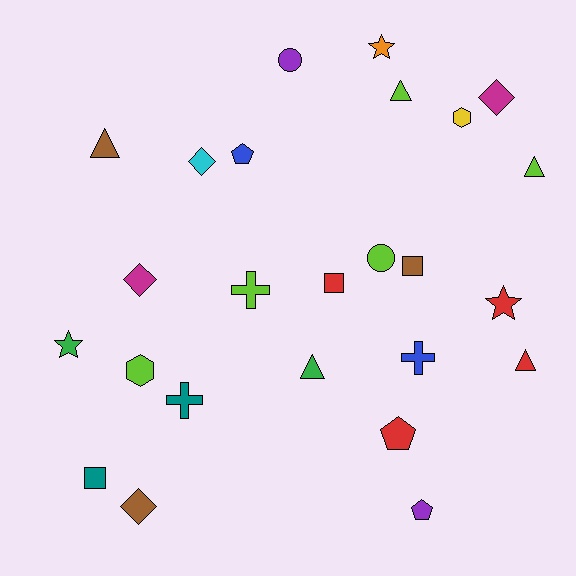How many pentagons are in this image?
There are 3 pentagons.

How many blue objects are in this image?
There are 2 blue objects.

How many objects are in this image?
There are 25 objects.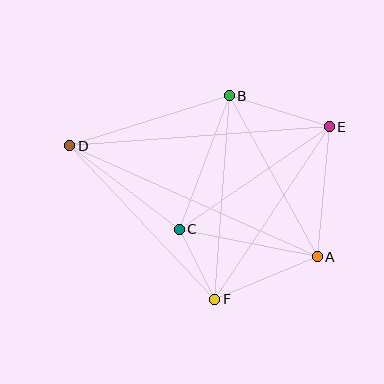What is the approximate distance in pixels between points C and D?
The distance between C and D is approximately 137 pixels.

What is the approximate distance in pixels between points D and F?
The distance between D and F is approximately 211 pixels.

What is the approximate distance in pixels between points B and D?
The distance between B and D is approximately 167 pixels.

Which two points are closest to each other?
Points C and F are closest to each other.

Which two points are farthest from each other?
Points A and D are farthest from each other.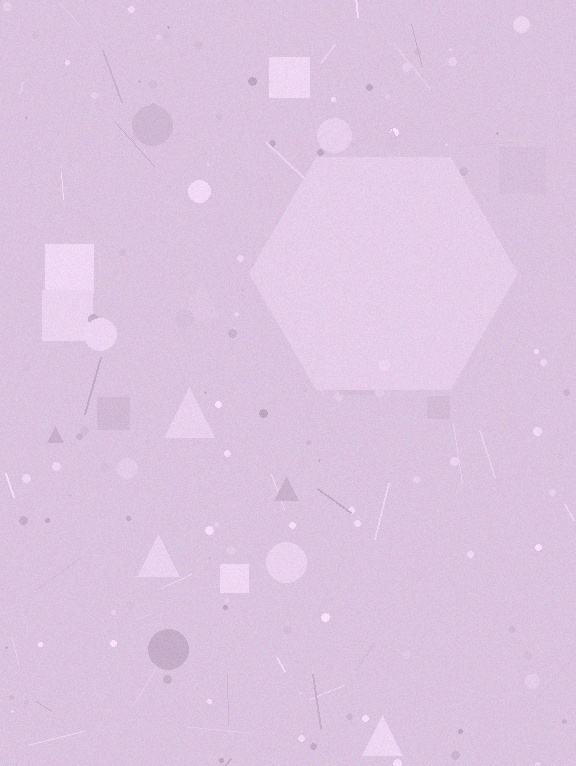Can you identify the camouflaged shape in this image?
The camouflaged shape is a hexagon.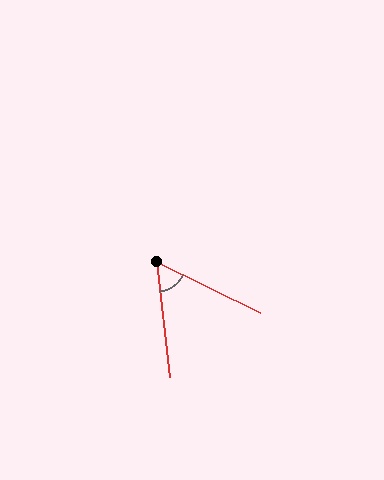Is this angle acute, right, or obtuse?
It is acute.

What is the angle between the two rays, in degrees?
Approximately 58 degrees.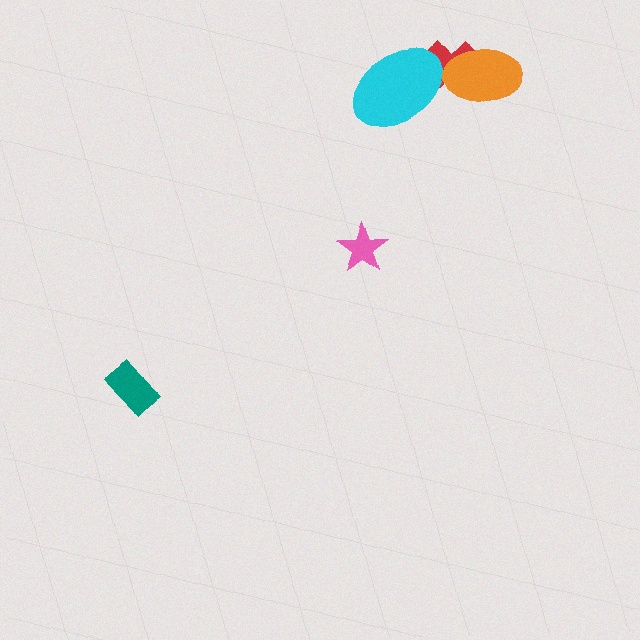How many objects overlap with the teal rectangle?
0 objects overlap with the teal rectangle.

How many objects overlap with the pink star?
0 objects overlap with the pink star.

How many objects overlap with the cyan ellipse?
1 object overlaps with the cyan ellipse.